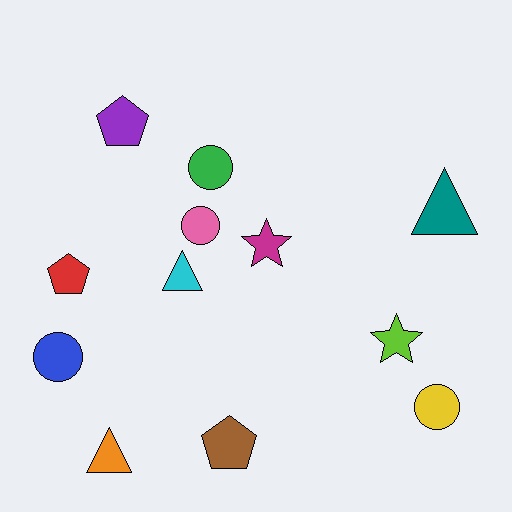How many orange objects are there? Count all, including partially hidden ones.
There is 1 orange object.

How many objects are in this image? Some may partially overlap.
There are 12 objects.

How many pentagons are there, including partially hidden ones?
There are 3 pentagons.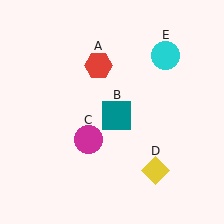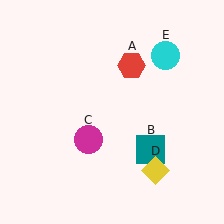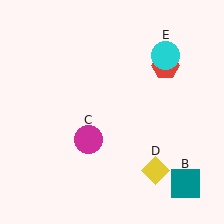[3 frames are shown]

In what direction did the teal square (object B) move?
The teal square (object B) moved down and to the right.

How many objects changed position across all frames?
2 objects changed position: red hexagon (object A), teal square (object B).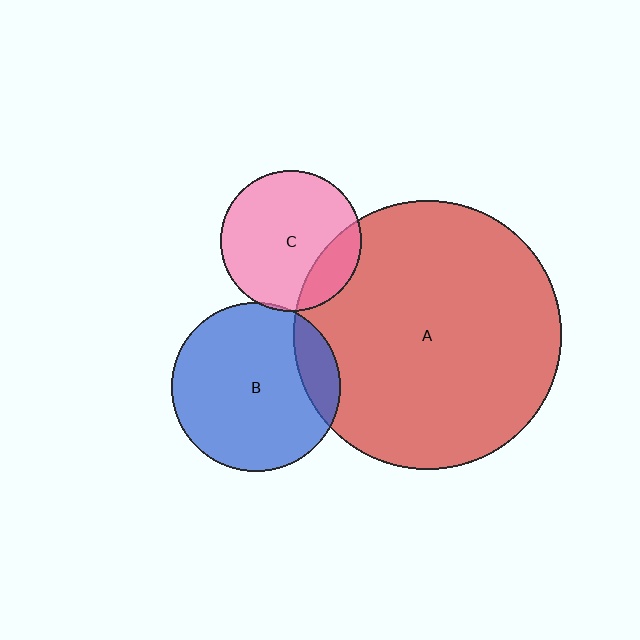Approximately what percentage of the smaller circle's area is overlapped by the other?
Approximately 5%.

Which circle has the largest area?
Circle A (red).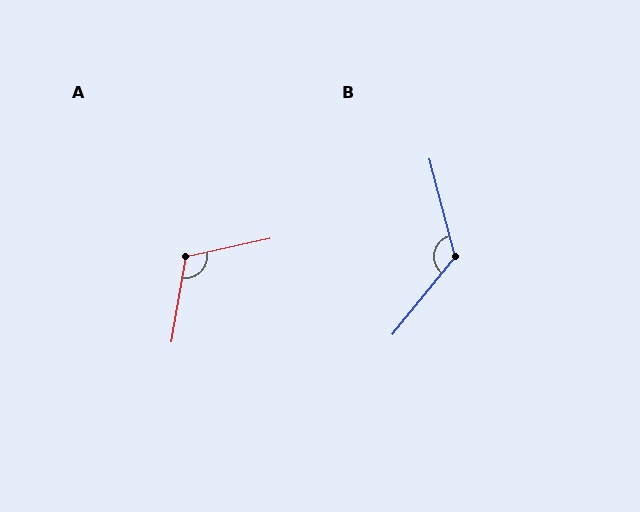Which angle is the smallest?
A, at approximately 112 degrees.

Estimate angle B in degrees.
Approximately 127 degrees.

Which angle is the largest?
B, at approximately 127 degrees.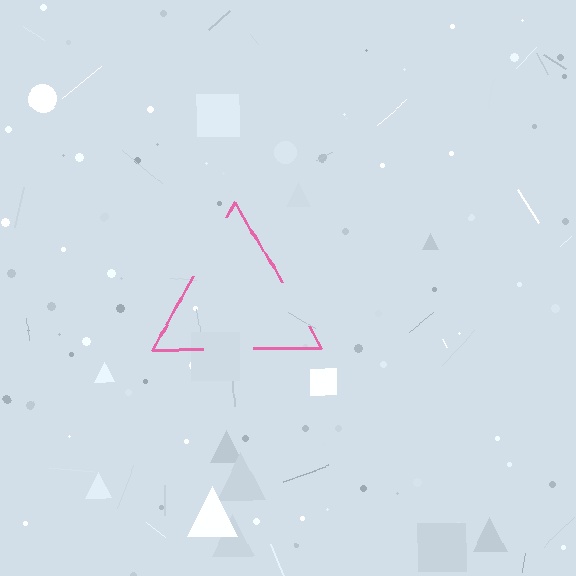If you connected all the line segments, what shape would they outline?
They would outline a triangle.